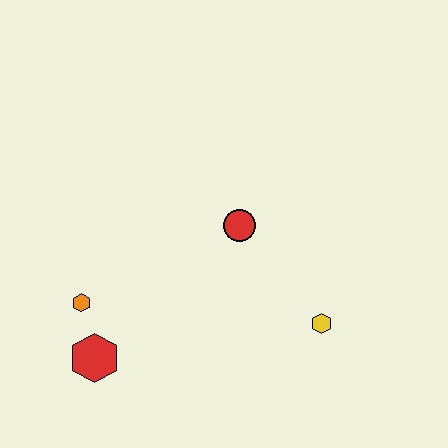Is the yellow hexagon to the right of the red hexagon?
Yes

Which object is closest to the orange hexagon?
The red hexagon is closest to the orange hexagon.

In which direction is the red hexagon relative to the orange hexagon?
The red hexagon is below the orange hexagon.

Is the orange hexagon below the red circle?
Yes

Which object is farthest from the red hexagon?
The yellow hexagon is farthest from the red hexagon.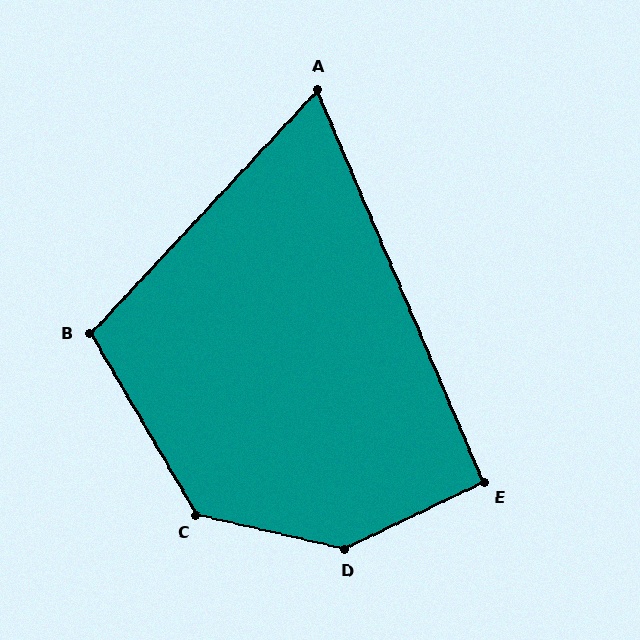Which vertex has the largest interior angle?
D, at approximately 141 degrees.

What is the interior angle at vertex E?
Approximately 93 degrees (approximately right).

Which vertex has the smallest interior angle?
A, at approximately 66 degrees.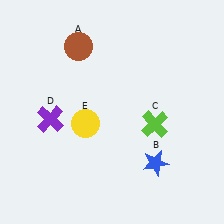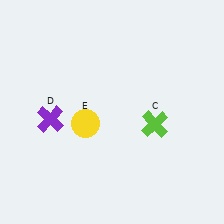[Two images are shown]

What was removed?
The blue star (B), the brown circle (A) were removed in Image 2.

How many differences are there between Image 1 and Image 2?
There are 2 differences between the two images.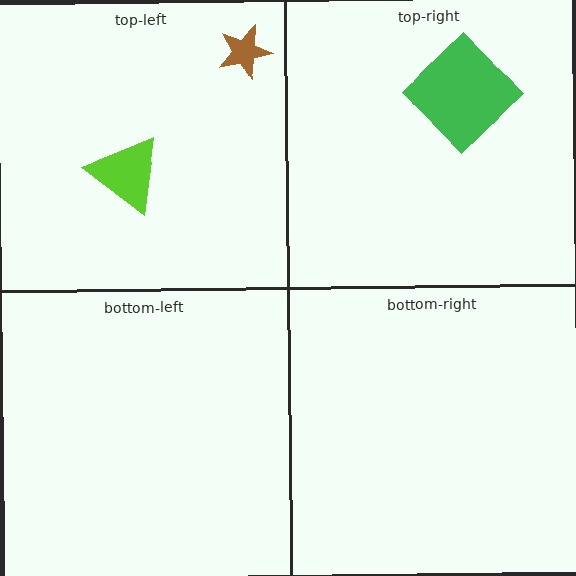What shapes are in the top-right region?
The green diamond.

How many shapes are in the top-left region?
2.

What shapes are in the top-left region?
The lime triangle, the brown star.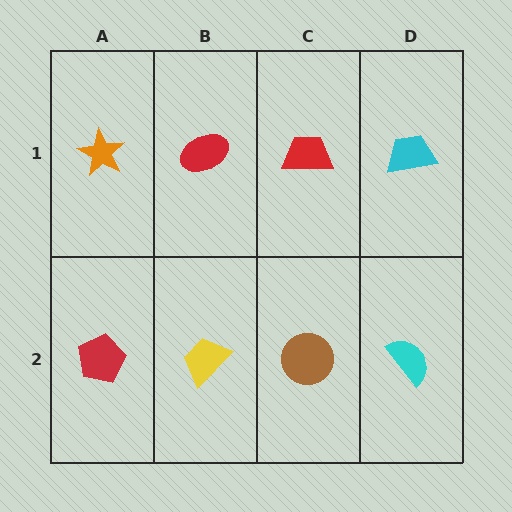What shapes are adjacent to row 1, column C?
A brown circle (row 2, column C), a red ellipse (row 1, column B), a cyan trapezoid (row 1, column D).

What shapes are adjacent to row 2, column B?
A red ellipse (row 1, column B), a red pentagon (row 2, column A), a brown circle (row 2, column C).